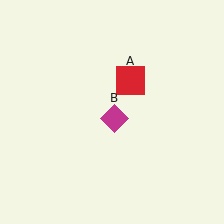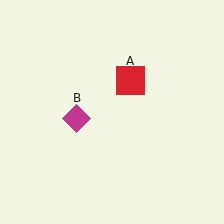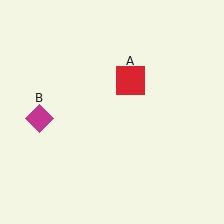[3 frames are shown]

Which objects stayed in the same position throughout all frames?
Red square (object A) remained stationary.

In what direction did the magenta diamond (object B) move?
The magenta diamond (object B) moved left.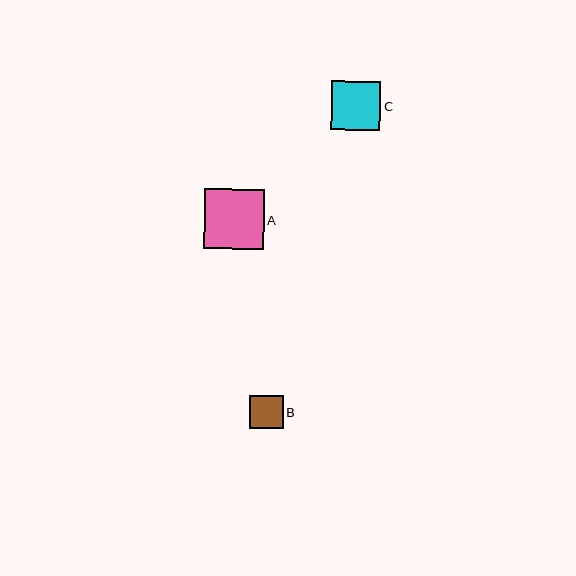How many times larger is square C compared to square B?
Square C is approximately 1.5 times the size of square B.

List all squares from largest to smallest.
From largest to smallest: A, C, B.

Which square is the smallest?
Square B is the smallest with a size of approximately 33 pixels.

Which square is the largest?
Square A is the largest with a size of approximately 60 pixels.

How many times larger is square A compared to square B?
Square A is approximately 1.8 times the size of square B.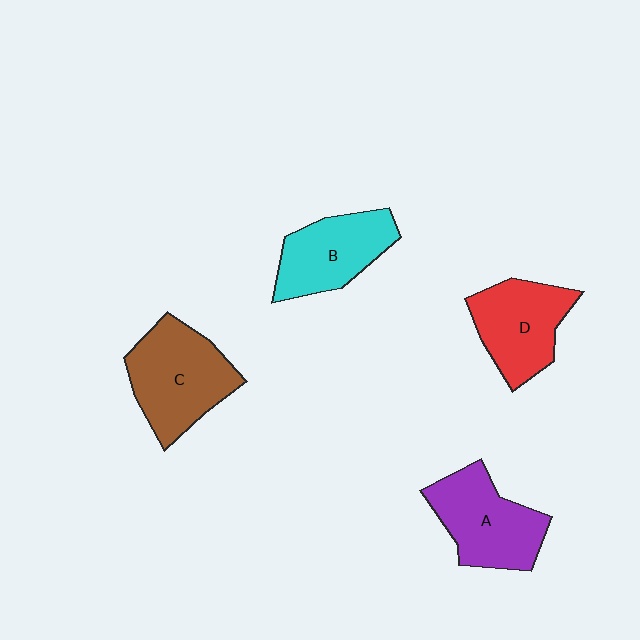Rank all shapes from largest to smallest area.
From largest to smallest: C (brown), A (purple), D (red), B (cyan).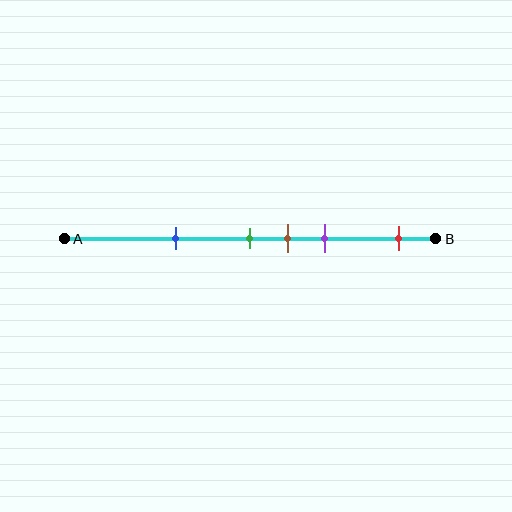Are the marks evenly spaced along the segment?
No, the marks are not evenly spaced.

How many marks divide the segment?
There are 5 marks dividing the segment.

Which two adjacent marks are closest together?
The green and brown marks are the closest adjacent pair.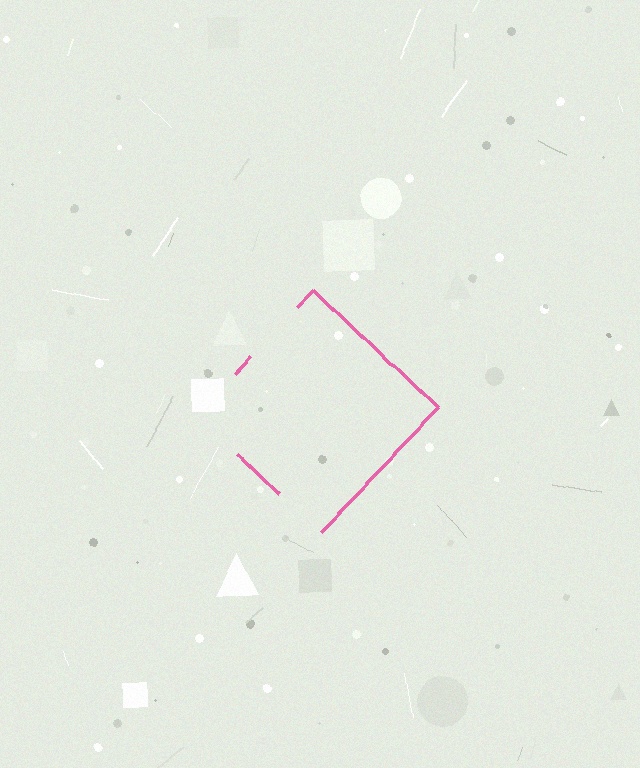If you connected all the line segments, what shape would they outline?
They would outline a diamond.